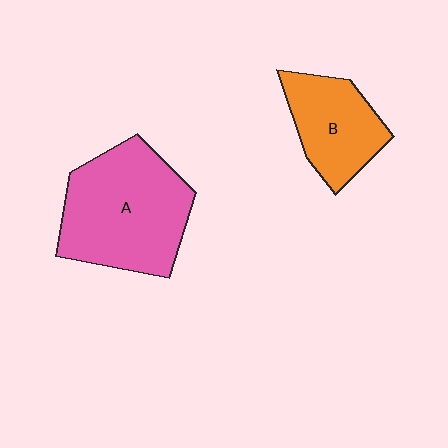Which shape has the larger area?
Shape A (pink).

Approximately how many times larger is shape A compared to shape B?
Approximately 1.7 times.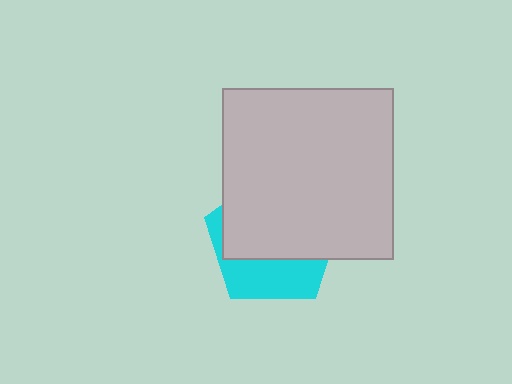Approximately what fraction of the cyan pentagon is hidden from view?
Roughly 64% of the cyan pentagon is hidden behind the light gray square.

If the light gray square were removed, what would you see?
You would see the complete cyan pentagon.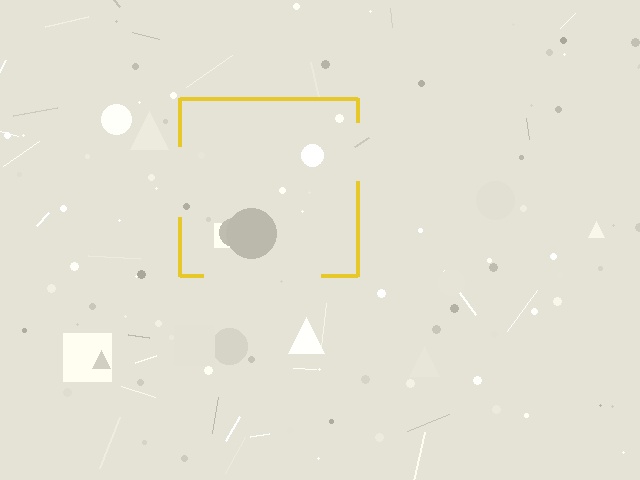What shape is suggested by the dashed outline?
The dashed outline suggests a square.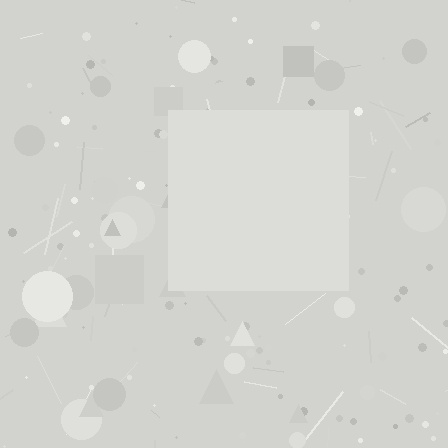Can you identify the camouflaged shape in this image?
The camouflaged shape is a square.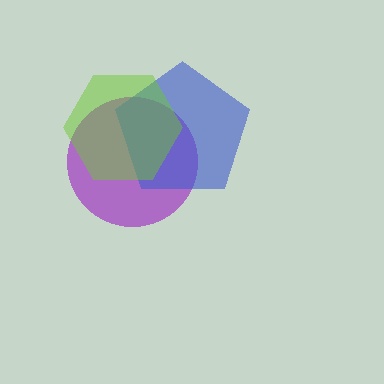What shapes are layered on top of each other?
The layered shapes are: a purple circle, a blue pentagon, a lime hexagon.